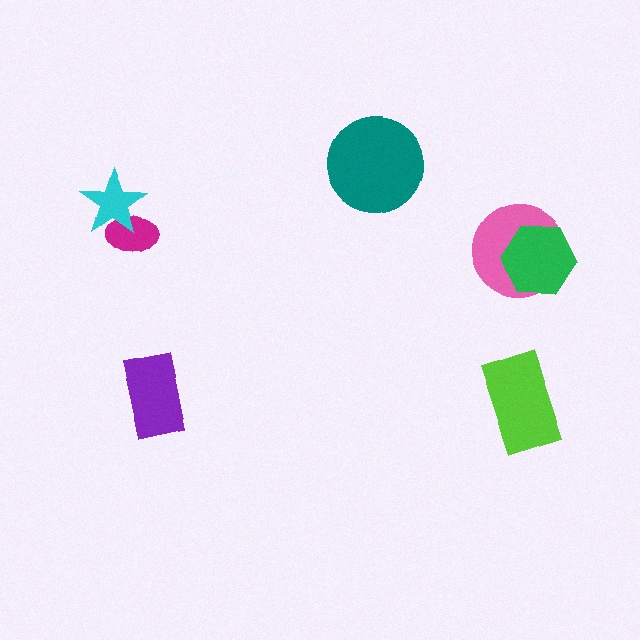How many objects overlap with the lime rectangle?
0 objects overlap with the lime rectangle.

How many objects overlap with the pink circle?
1 object overlaps with the pink circle.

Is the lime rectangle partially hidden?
No, no other shape covers it.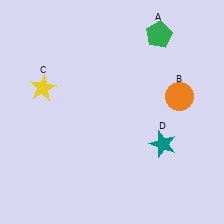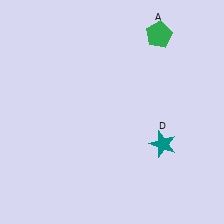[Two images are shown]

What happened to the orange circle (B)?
The orange circle (B) was removed in Image 2. It was in the top-right area of Image 1.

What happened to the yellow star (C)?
The yellow star (C) was removed in Image 2. It was in the top-left area of Image 1.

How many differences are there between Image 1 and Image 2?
There are 2 differences between the two images.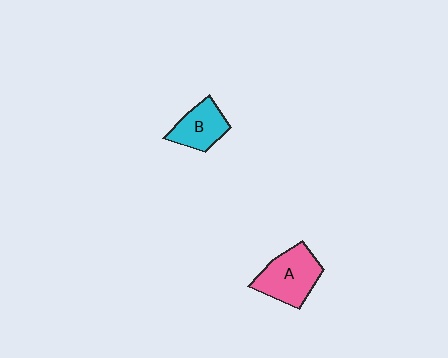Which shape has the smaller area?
Shape B (cyan).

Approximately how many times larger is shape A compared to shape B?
Approximately 1.4 times.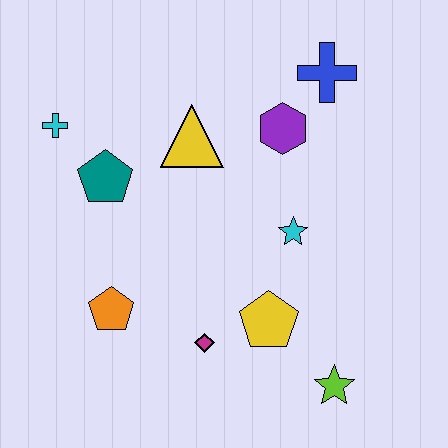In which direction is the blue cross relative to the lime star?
The blue cross is above the lime star.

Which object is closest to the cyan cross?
The teal pentagon is closest to the cyan cross.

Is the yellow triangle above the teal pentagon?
Yes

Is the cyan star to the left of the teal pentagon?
No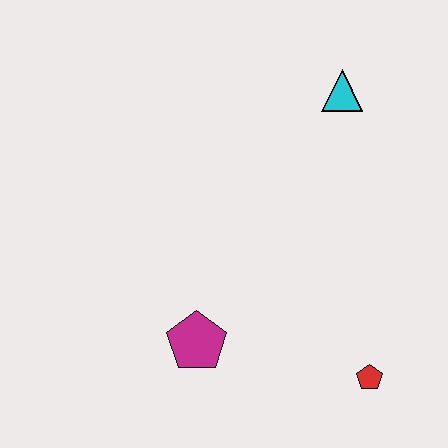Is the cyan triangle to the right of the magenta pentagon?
Yes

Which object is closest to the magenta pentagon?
The red pentagon is closest to the magenta pentagon.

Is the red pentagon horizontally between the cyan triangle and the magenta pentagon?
No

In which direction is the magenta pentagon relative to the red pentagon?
The magenta pentagon is to the left of the red pentagon.